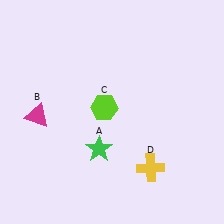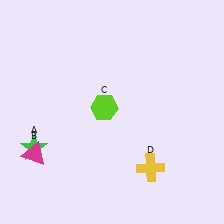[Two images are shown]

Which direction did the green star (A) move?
The green star (A) moved left.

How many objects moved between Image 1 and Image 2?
2 objects moved between the two images.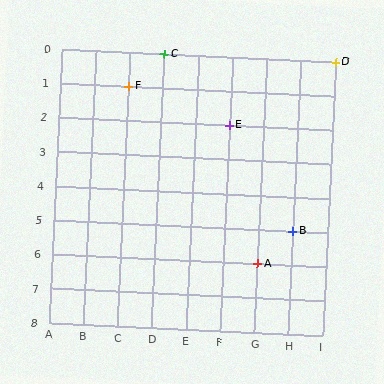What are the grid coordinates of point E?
Point E is at grid coordinates (F, 2).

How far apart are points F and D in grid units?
Points F and D are 6 columns and 1 row apart (about 6.1 grid units diagonally).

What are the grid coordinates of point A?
Point A is at grid coordinates (G, 6).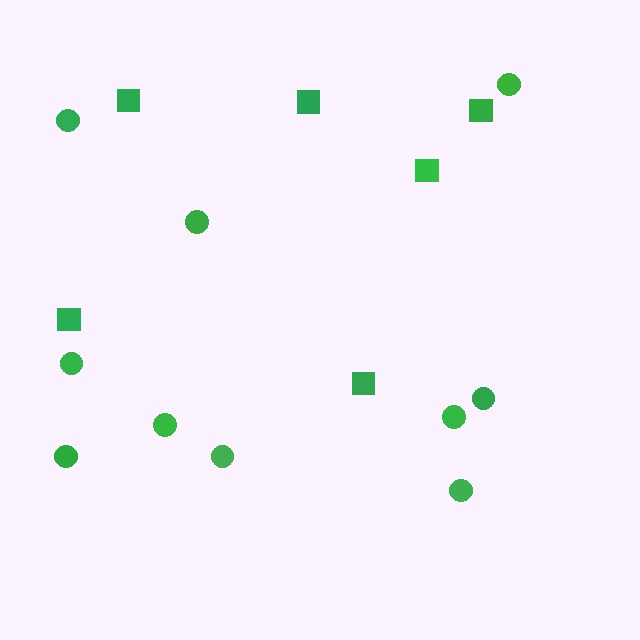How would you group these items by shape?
There are 2 groups: one group of squares (6) and one group of circles (10).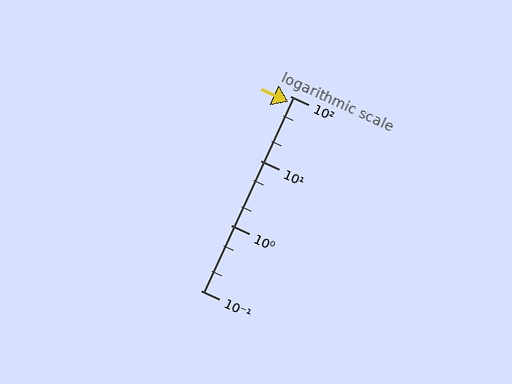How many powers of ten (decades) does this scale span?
The scale spans 3 decades, from 0.1 to 100.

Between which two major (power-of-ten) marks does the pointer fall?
The pointer is between 10 and 100.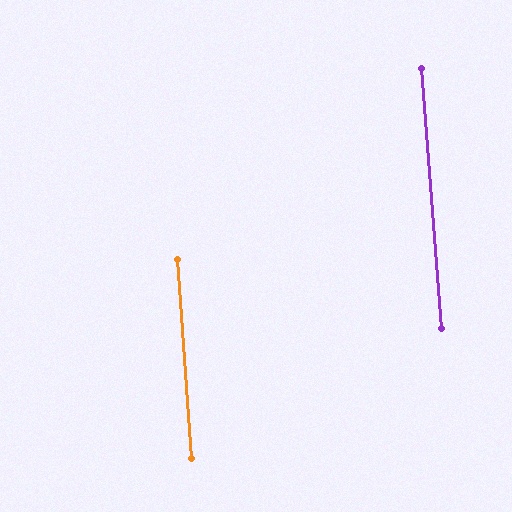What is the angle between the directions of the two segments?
Approximately 1 degree.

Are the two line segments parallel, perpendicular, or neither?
Parallel — their directions differ by only 0.6°.